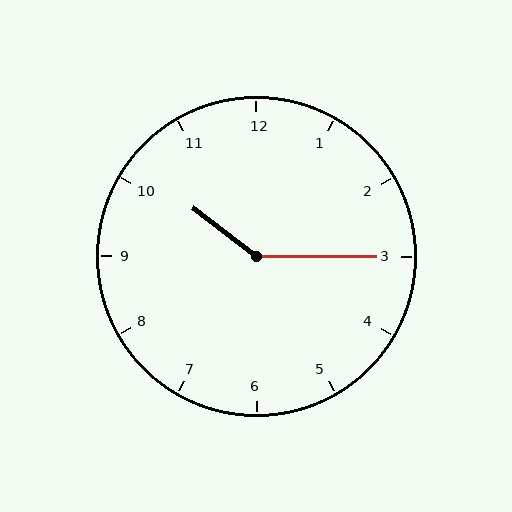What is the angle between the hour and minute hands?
Approximately 142 degrees.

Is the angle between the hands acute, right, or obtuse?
It is obtuse.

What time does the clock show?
10:15.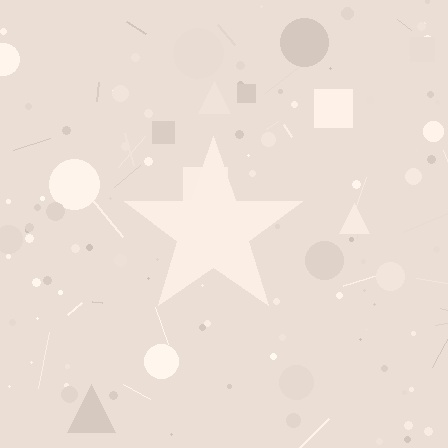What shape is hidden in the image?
A star is hidden in the image.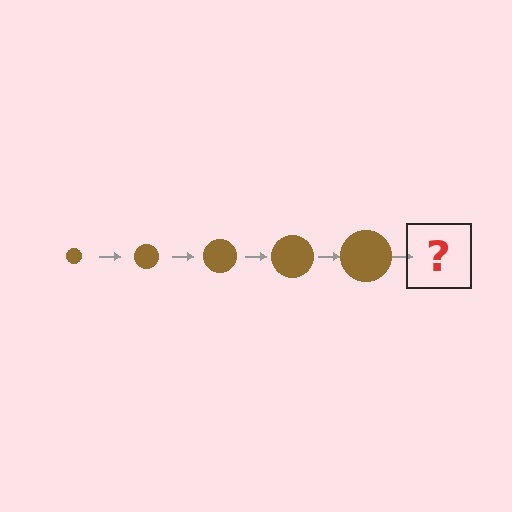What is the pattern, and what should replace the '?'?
The pattern is that the circle gets progressively larger each step. The '?' should be a brown circle, larger than the previous one.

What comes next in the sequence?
The next element should be a brown circle, larger than the previous one.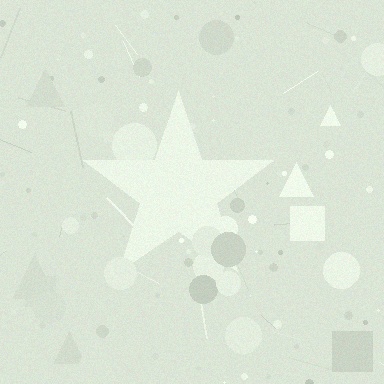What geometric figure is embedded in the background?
A star is embedded in the background.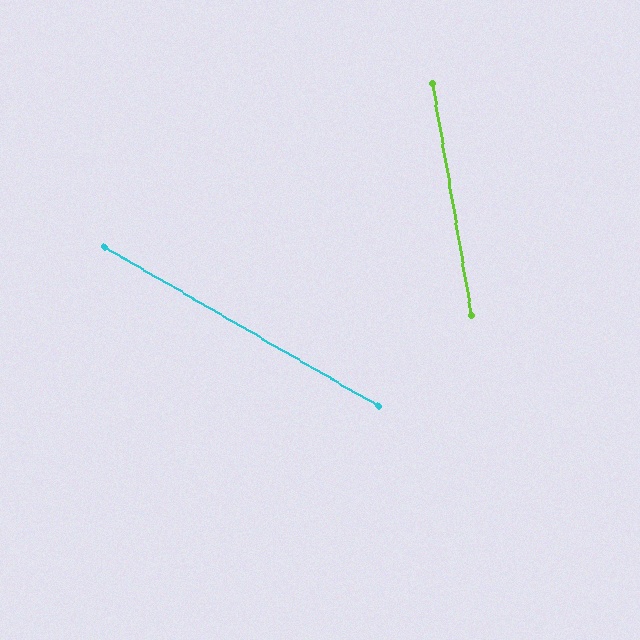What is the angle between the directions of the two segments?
Approximately 50 degrees.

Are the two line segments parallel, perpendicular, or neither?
Neither parallel nor perpendicular — they differ by about 50°.